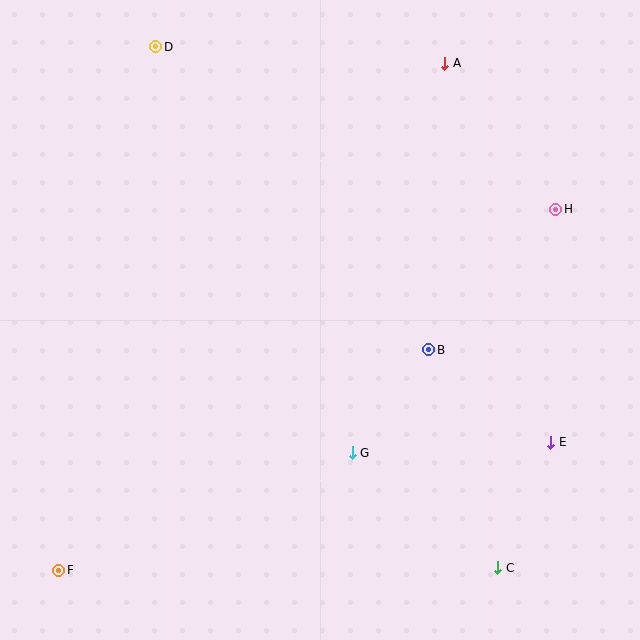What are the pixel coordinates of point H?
Point H is at (556, 209).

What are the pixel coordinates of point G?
Point G is at (352, 453).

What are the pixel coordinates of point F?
Point F is at (59, 570).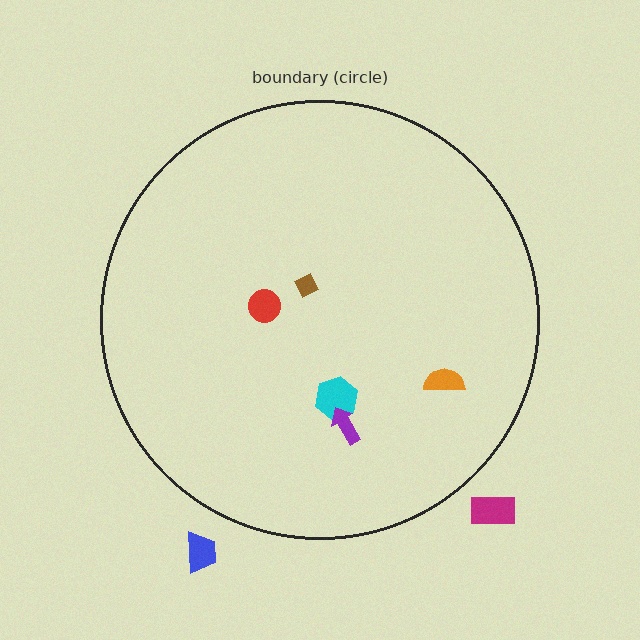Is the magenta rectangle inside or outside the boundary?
Outside.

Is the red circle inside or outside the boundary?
Inside.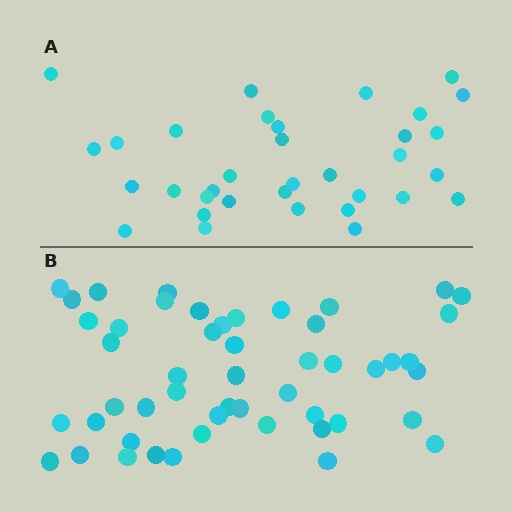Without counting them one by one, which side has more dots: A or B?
Region B (the bottom region) has more dots.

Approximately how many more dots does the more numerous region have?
Region B has approximately 15 more dots than region A.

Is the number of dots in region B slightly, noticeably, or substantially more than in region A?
Region B has substantially more. The ratio is roughly 1.5 to 1.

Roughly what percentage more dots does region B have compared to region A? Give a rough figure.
About 45% more.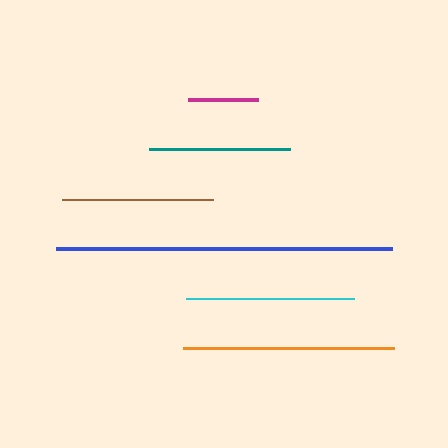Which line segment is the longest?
The blue line is the longest at approximately 336 pixels.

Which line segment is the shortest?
The magenta line is the shortest at approximately 69 pixels.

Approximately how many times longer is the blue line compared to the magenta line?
The blue line is approximately 4.8 times the length of the magenta line.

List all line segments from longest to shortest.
From longest to shortest: blue, orange, cyan, brown, teal, magenta.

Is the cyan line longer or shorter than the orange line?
The orange line is longer than the cyan line.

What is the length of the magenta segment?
The magenta segment is approximately 69 pixels long.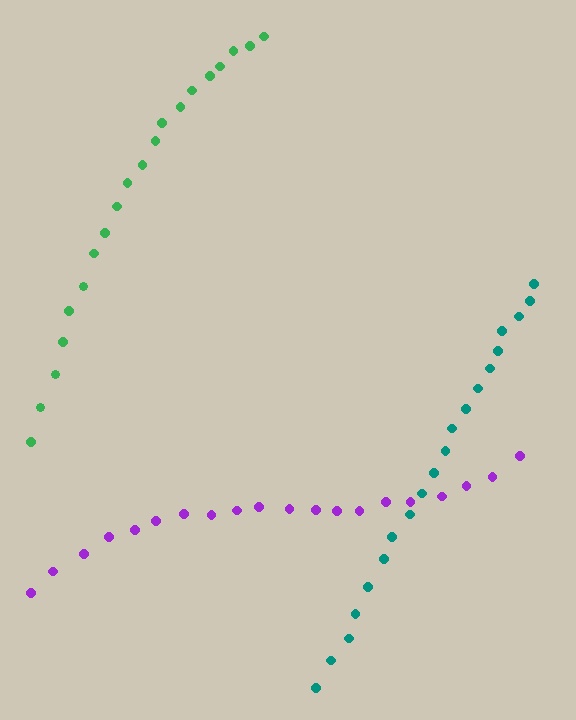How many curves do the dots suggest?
There are 3 distinct paths.